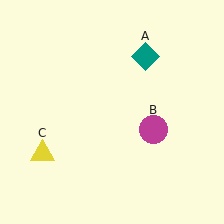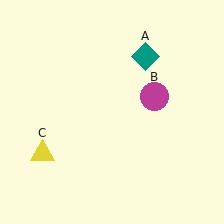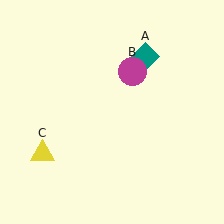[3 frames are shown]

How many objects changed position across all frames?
1 object changed position: magenta circle (object B).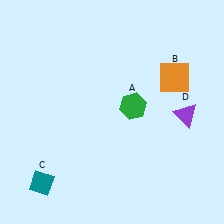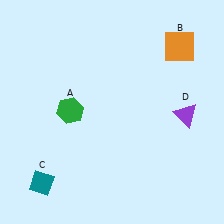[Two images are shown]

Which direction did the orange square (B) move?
The orange square (B) moved up.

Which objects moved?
The objects that moved are: the green hexagon (A), the orange square (B).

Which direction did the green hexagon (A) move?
The green hexagon (A) moved left.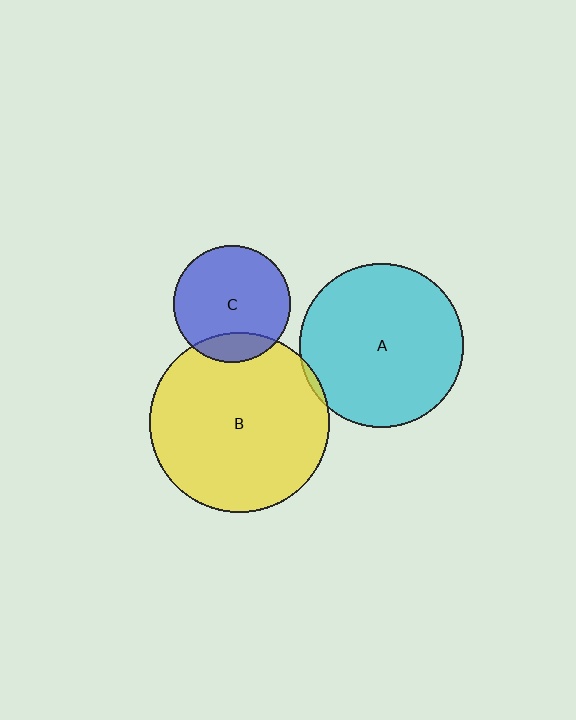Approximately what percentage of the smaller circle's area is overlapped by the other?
Approximately 15%.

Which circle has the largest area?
Circle B (yellow).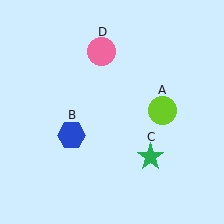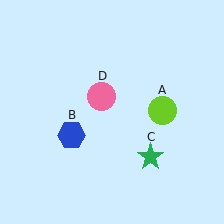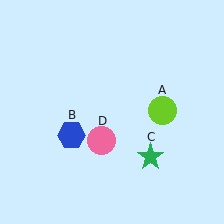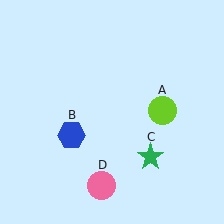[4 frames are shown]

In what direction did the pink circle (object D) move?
The pink circle (object D) moved down.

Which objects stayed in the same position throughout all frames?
Lime circle (object A) and blue hexagon (object B) and green star (object C) remained stationary.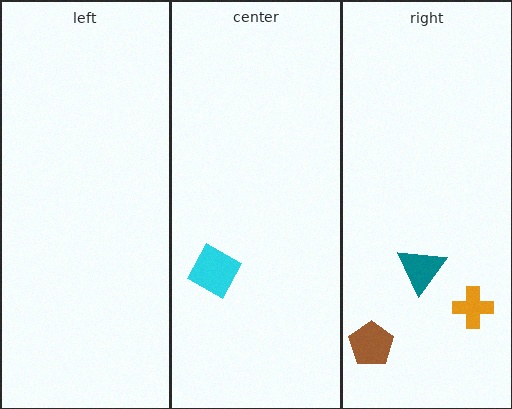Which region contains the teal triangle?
The right region.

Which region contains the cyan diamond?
The center region.